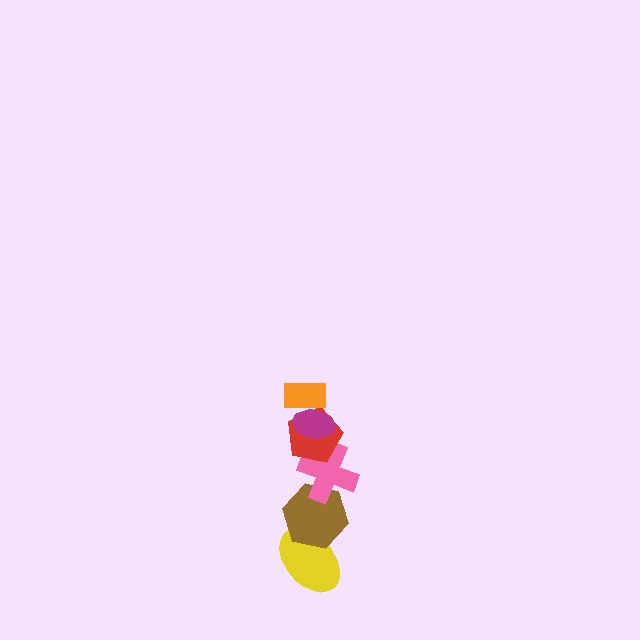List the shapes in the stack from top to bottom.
From top to bottom: the orange rectangle, the magenta ellipse, the red pentagon, the pink cross, the brown hexagon, the yellow ellipse.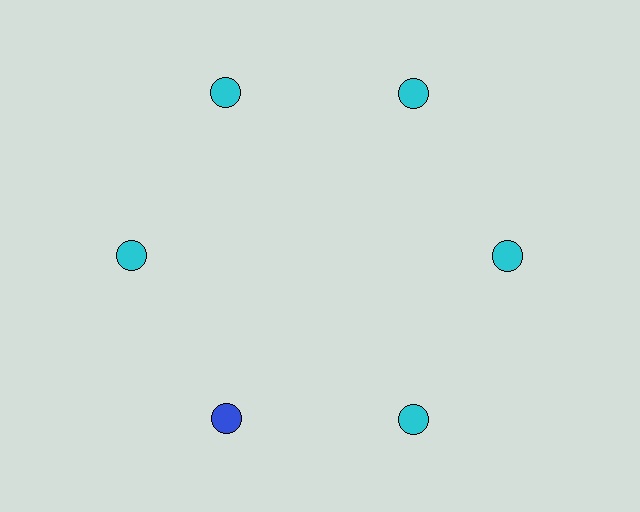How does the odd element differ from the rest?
It has a different color: blue instead of cyan.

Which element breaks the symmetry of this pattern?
The blue circle at roughly the 7 o'clock position breaks the symmetry. All other shapes are cyan circles.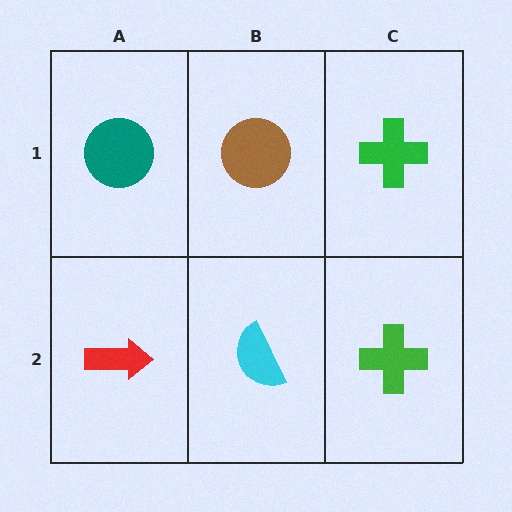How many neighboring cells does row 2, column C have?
2.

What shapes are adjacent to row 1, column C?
A green cross (row 2, column C), a brown circle (row 1, column B).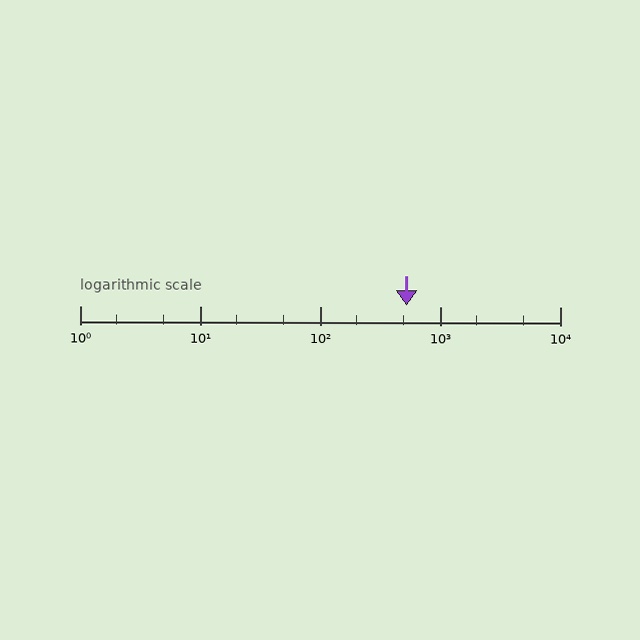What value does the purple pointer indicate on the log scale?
The pointer indicates approximately 530.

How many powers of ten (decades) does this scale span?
The scale spans 4 decades, from 1 to 10000.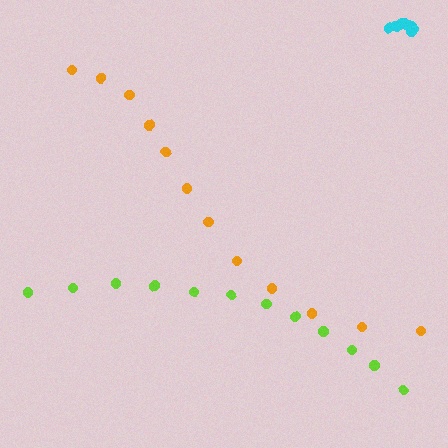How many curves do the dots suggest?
There are 3 distinct paths.